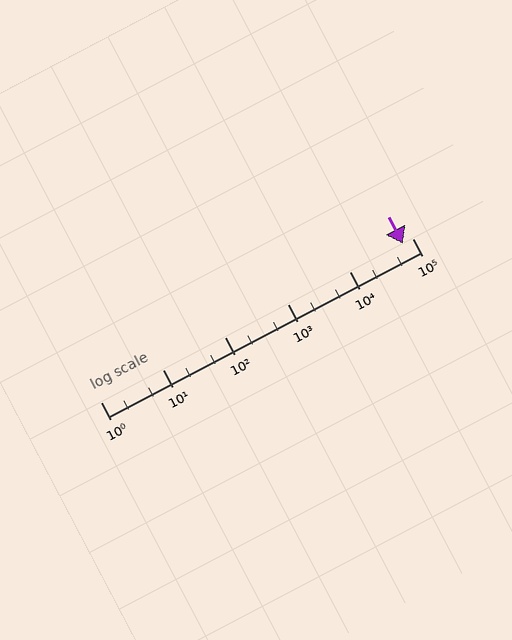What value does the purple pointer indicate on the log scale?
The pointer indicates approximately 71000.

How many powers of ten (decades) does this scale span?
The scale spans 5 decades, from 1 to 100000.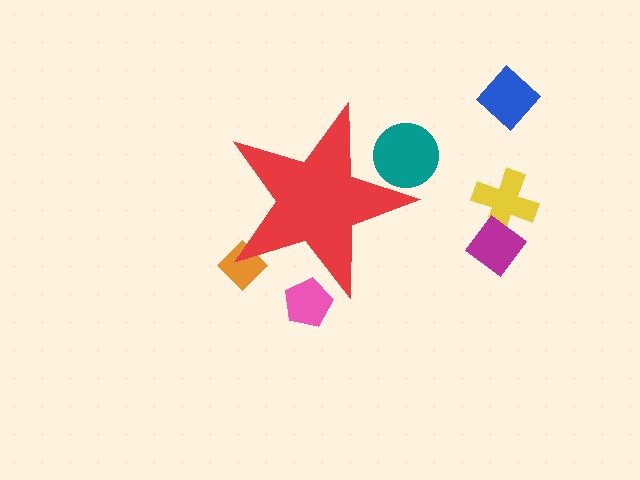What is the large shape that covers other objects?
A red star.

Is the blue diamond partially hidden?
No, the blue diamond is fully visible.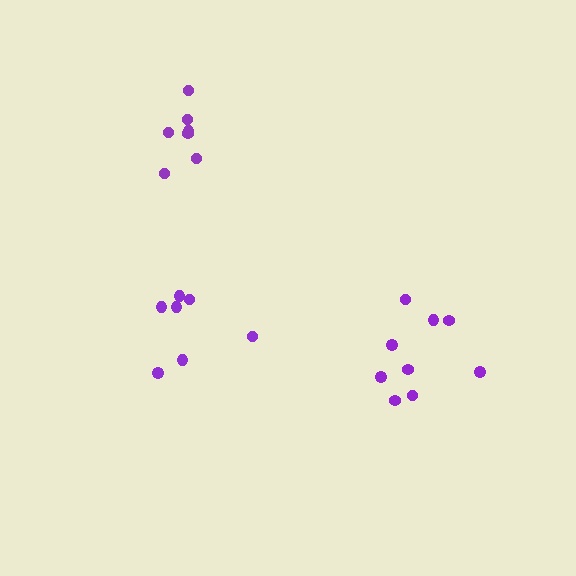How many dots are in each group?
Group 1: 9 dots, Group 2: 7 dots, Group 3: 7 dots (23 total).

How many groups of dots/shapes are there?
There are 3 groups.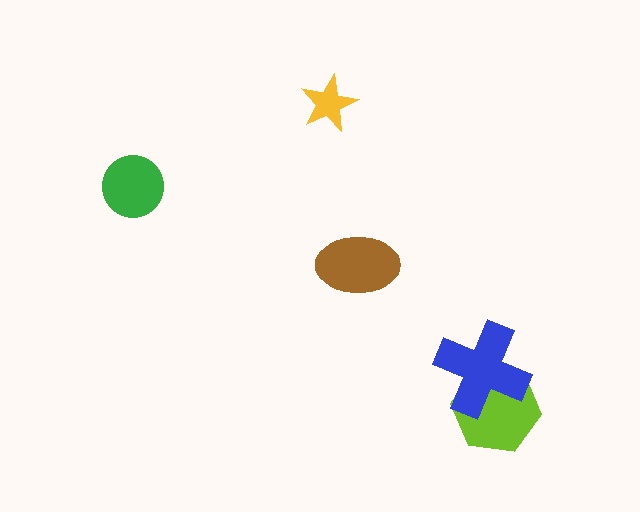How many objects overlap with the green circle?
0 objects overlap with the green circle.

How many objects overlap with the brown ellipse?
0 objects overlap with the brown ellipse.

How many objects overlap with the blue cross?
1 object overlaps with the blue cross.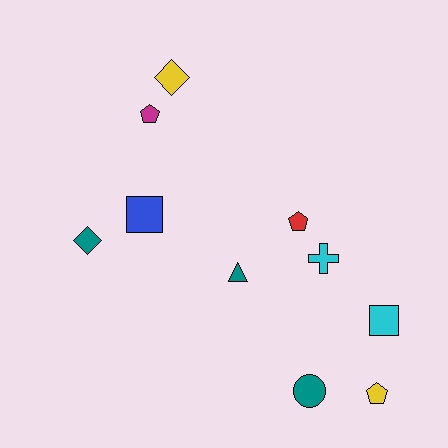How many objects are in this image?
There are 10 objects.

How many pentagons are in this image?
There are 3 pentagons.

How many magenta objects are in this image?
There is 1 magenta object.